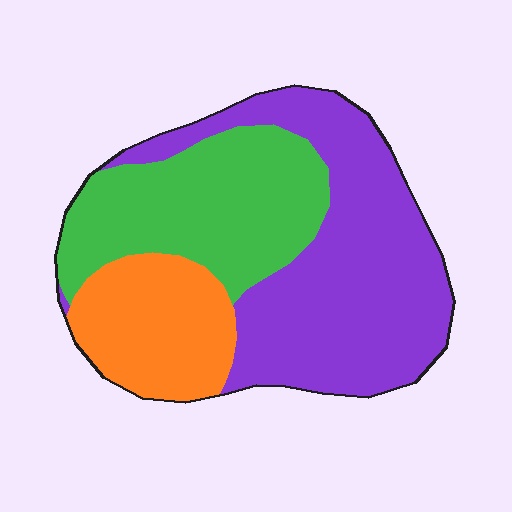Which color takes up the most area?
Purple, at roughly 50%.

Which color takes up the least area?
Orange, at roughly 20%.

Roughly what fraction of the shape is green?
Green covers around 30% of the shape.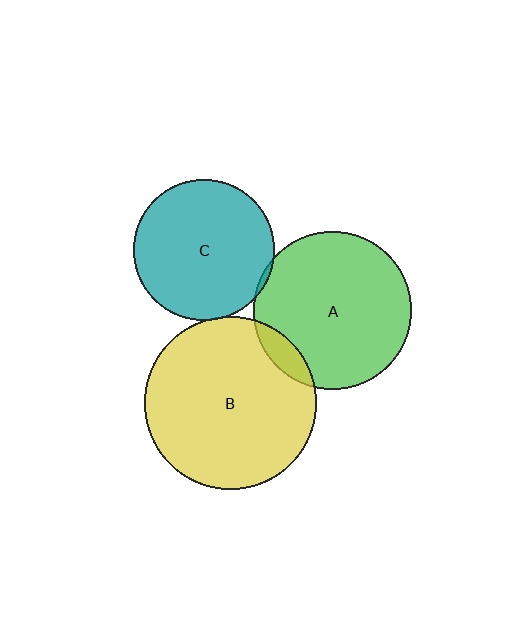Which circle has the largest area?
Circle B (yellow).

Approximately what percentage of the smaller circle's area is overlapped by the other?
Approximately 5%.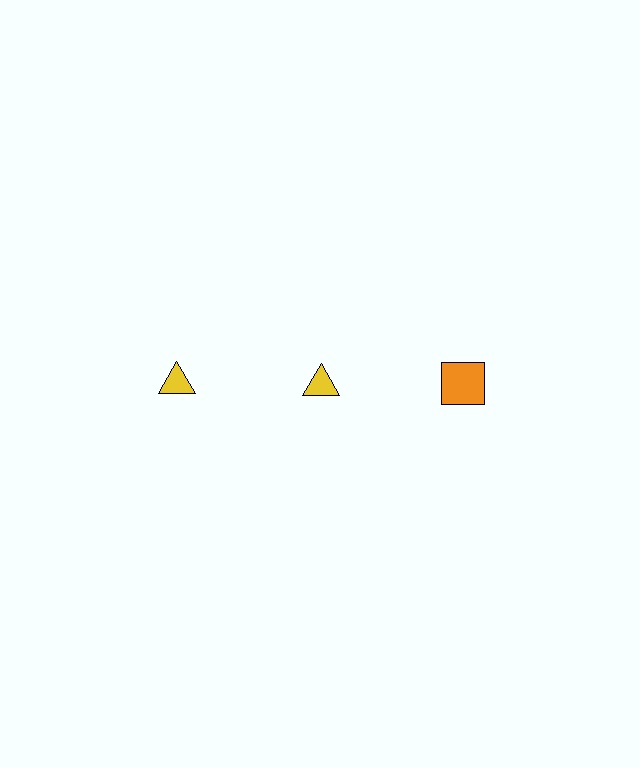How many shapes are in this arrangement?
There are 3 shapes arranged in a grid pattern.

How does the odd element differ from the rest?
It differs in both color (orange instead of yellow) and shape (square instead of triangle).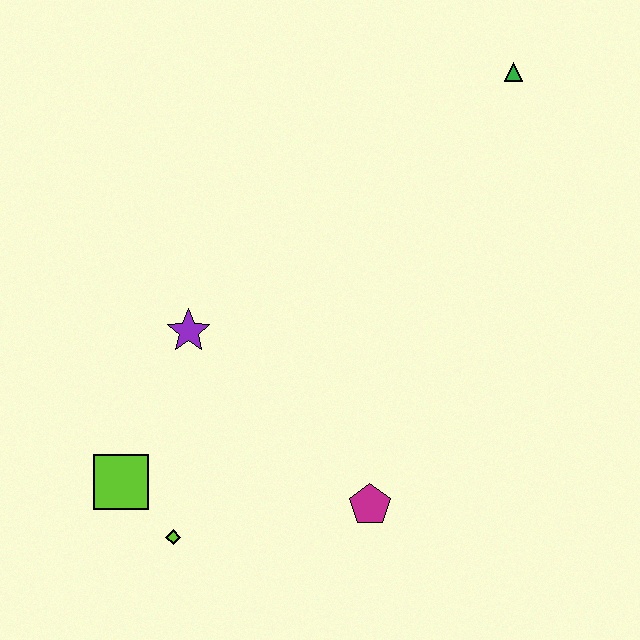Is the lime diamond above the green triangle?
No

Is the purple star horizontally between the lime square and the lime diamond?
No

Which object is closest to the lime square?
The lime diamond is closest to the lime square.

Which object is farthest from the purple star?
The green triangle is farthest from the purple star.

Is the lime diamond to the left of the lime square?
No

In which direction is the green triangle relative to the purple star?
The green triangle is to the right of the purple star.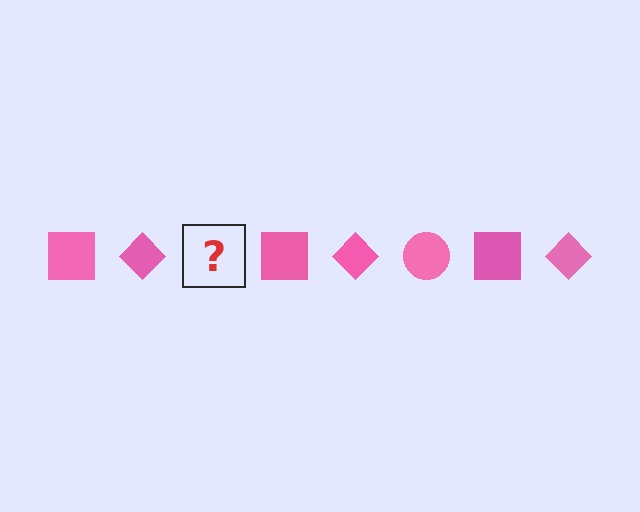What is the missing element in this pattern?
The missing element is a pink circle.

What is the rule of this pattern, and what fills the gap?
The rule is that the pattern cycles through square, diamond, circle shapes in pink. The gap should be filled with a pink circle.